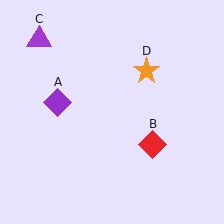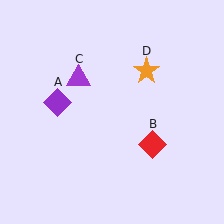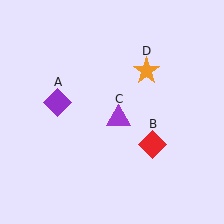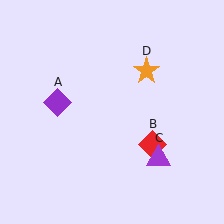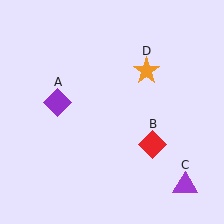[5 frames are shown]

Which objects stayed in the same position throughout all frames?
Purple diamond (object A) and red diamond (object B) and orange star (object D) remained stationary.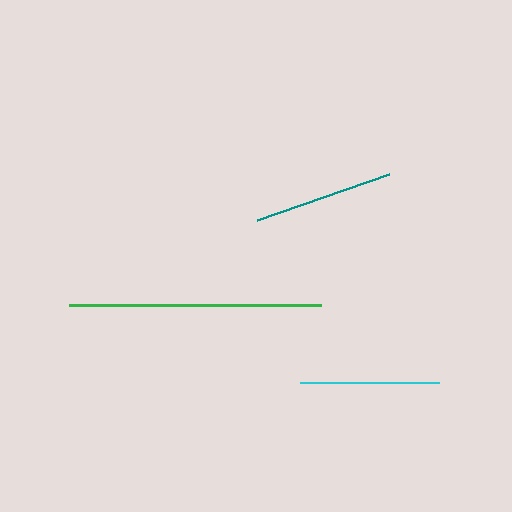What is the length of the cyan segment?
The cyan segment is approximately 139 pixels long.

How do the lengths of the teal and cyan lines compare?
The teal and cyan lines are approximately the same length.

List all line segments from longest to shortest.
From longest to shortest: green, teal, cyan.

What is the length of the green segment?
The green segment is approximately 253 pixels long.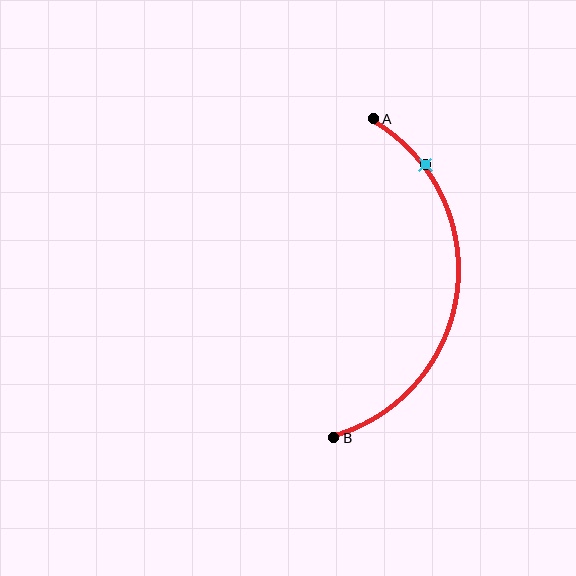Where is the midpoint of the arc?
The arc midpoint is the point on the curve farthest from the straight line joining A and B. It sits to the right of that line.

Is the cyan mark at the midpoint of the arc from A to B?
No. The cyan mark lies on the arc but is closer to endpoint A. The arc midpoint would be at the point on the curve equidistant along the arc from both A and B.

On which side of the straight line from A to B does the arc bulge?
The arc bulges to the right of the straight line connecting A and B.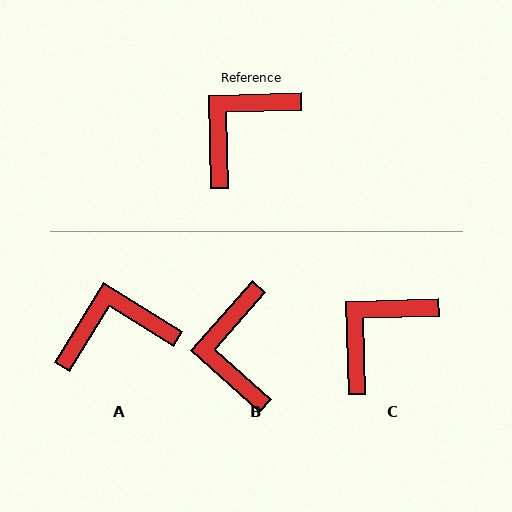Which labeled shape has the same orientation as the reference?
C.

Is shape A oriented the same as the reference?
No, it is off by about 33 degrees.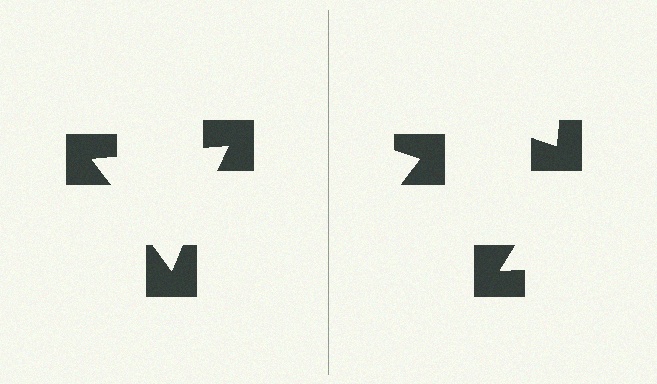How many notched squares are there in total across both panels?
6 — 3 on each side.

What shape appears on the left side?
An illusory triangle.